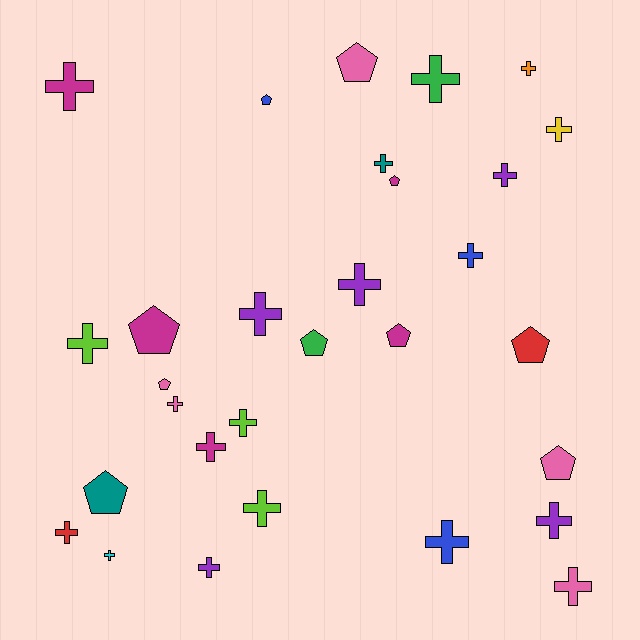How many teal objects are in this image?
There are 2 teal objects.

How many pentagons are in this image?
There are 10 pentagons.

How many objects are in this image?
There are 30 objects.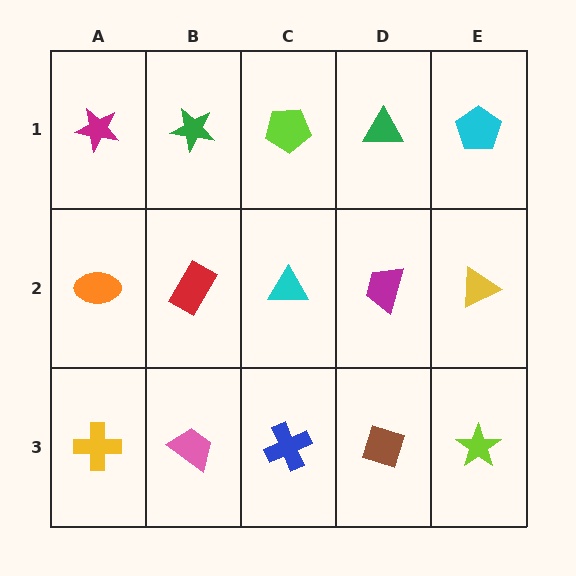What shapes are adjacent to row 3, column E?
A yellow triangle (row 2, column E), a brown diamond (row 3, column D).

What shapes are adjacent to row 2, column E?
A cyan pentagon (row 1, column E), a lime star (row 3, column E), a magenta trapezoid (row 2, column D).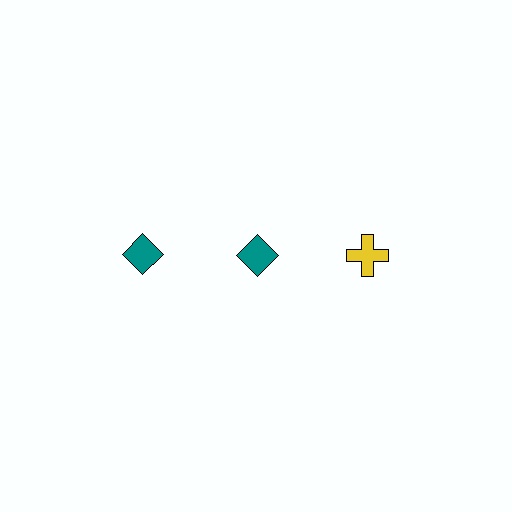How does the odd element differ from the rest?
It differs in both color (yellow instead of teal) and shape (cross instead of diamond).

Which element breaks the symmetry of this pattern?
The yellow cross in the top row, center column breaks the symmetry. All other shapes are teal diamonds.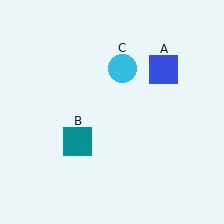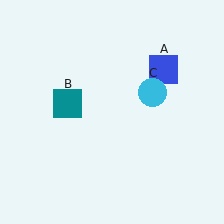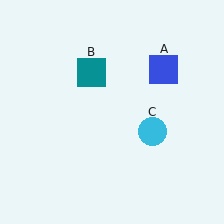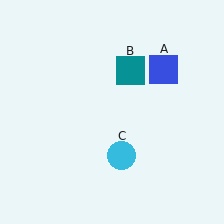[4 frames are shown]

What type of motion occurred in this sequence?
The teal square (object B), cyan circle (object C) rotated clockwise around the center of the scene.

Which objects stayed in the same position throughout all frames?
Blue square (object A) remained stationary.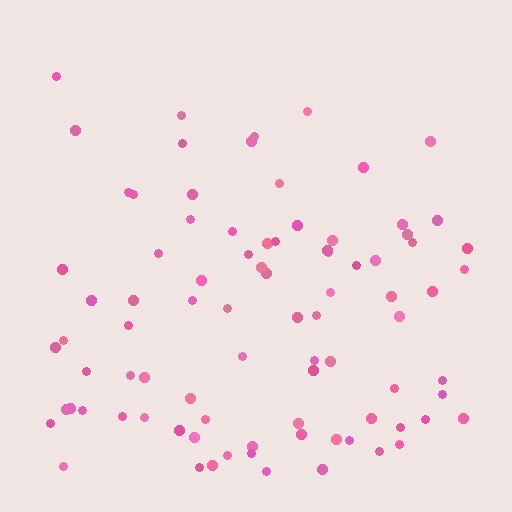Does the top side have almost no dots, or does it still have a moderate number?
Still a moderate number, just noticeably fewer than the bottom.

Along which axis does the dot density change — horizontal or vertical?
Vertical.